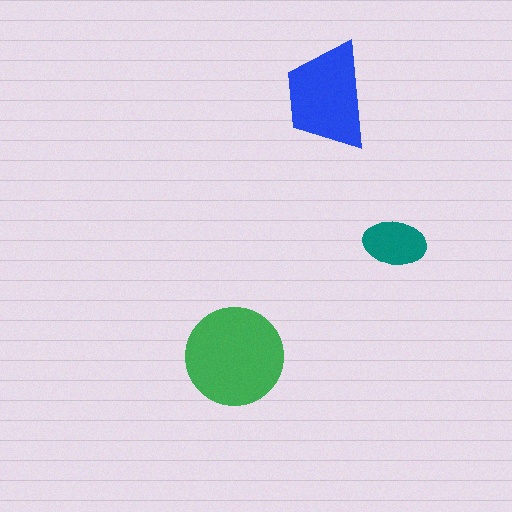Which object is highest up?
The blue trapezoid is topmost.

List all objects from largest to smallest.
The green circle, the blue trapezoid, the teal ellipse.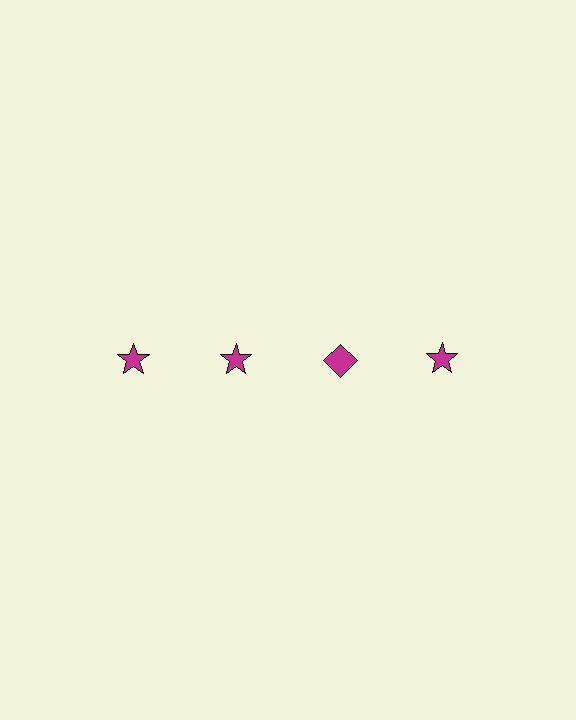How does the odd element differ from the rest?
It has a different shape: diamond instead of star.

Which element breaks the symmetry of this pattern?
The magenta diamond in the top row, center column breaks the symmetry. All other shapes are magenta stars.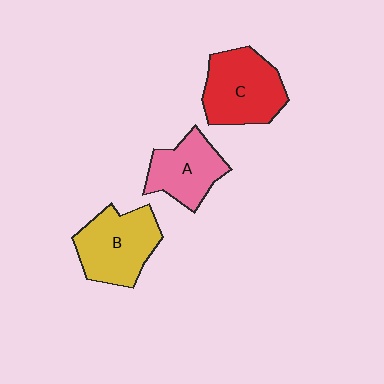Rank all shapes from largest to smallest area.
From largest to smallest: C (red), B (yellow), A (pink).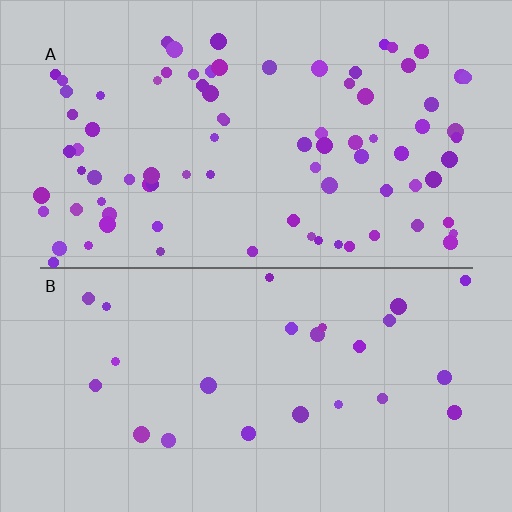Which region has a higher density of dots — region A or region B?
A (the top).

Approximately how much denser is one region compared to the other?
Approximately 3.4× — region A over region B.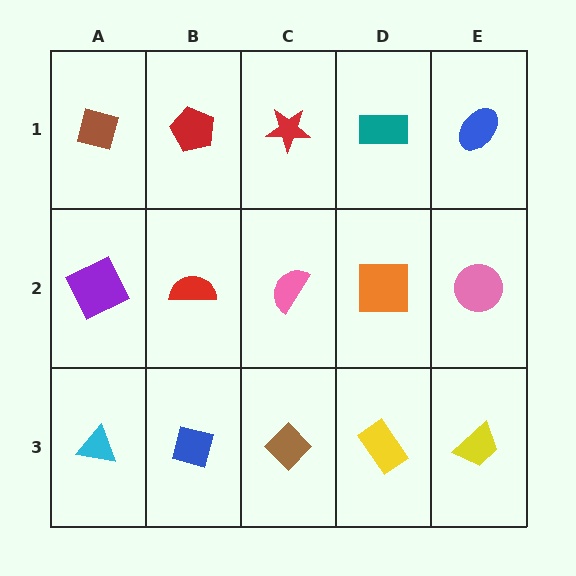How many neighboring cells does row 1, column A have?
2.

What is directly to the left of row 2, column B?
A purple square.